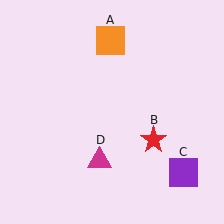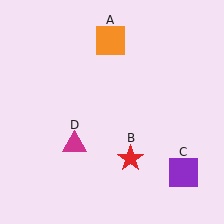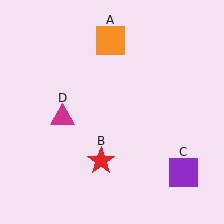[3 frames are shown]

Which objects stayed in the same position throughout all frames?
Orange square (object A) and purple square (object C) remained stationary.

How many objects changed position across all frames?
2 objects changed position: red star (object B), magenta triangle (object D).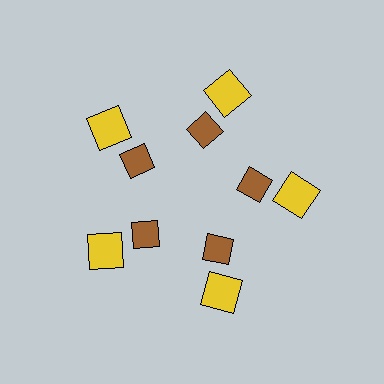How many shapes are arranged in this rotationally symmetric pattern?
There are 10 shapes, arranged in 5 groups of 2.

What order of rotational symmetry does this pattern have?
This pattern has 5-fold rotational symmetry.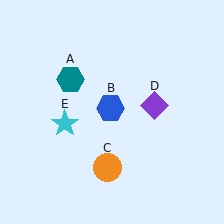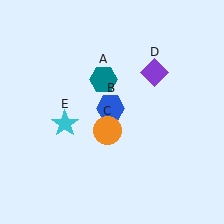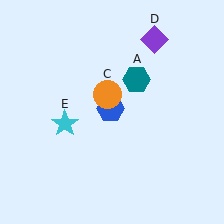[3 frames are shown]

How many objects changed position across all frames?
3 objects changed position: teal hexagon (object A), orange circle (object C), purple diamond (object D).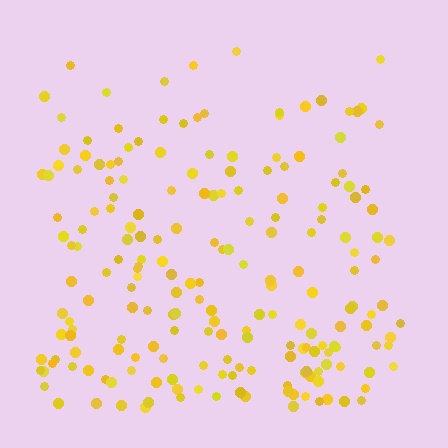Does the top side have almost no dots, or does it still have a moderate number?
Still a moderate number, just noticeably fewer than the bottom.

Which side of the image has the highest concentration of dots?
The bottom.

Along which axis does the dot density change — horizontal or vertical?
Vertical.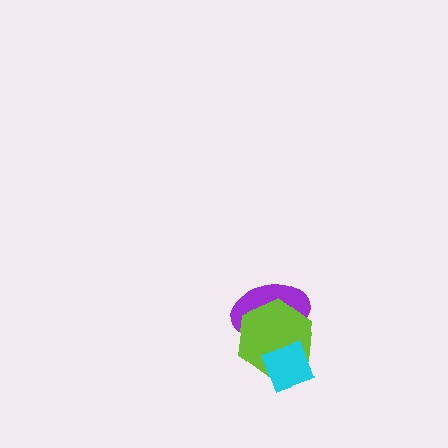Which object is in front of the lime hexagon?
The cyan diamond is in front of the lime hexagon.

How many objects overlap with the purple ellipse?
2 objects overlap with the purple ellipse.